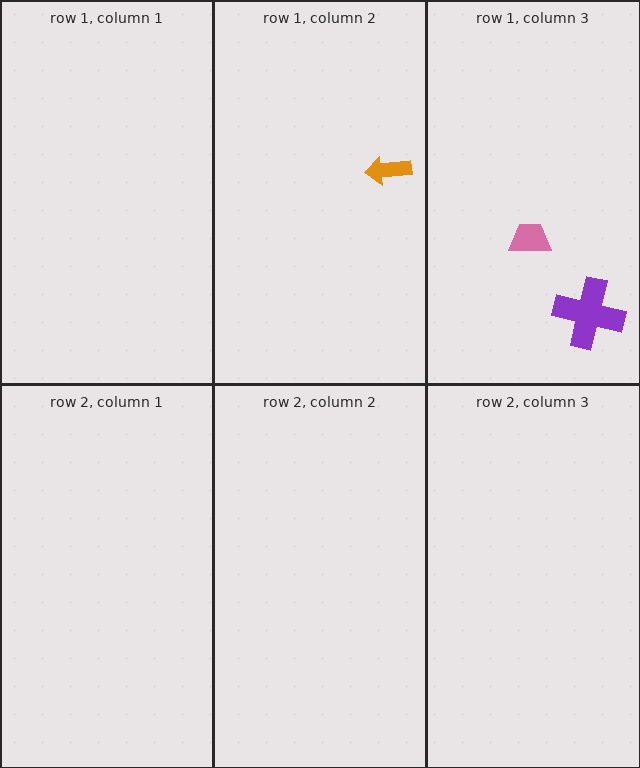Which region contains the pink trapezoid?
The row 1, column 3 region.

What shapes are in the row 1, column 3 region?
The pink trapezoid, the purple cross.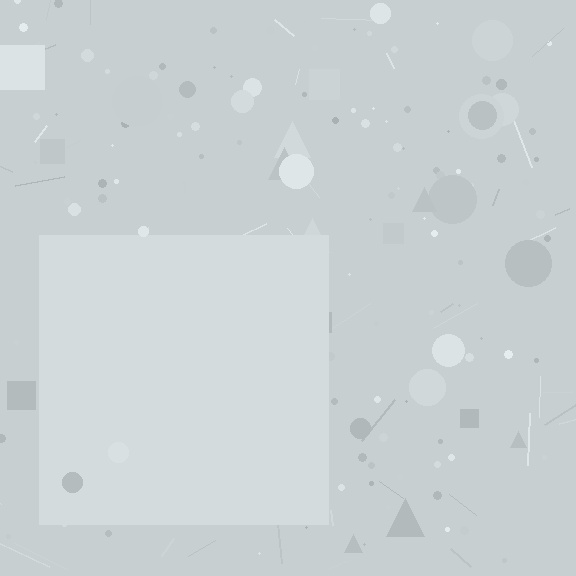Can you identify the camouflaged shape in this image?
The camouflaged shape is a square.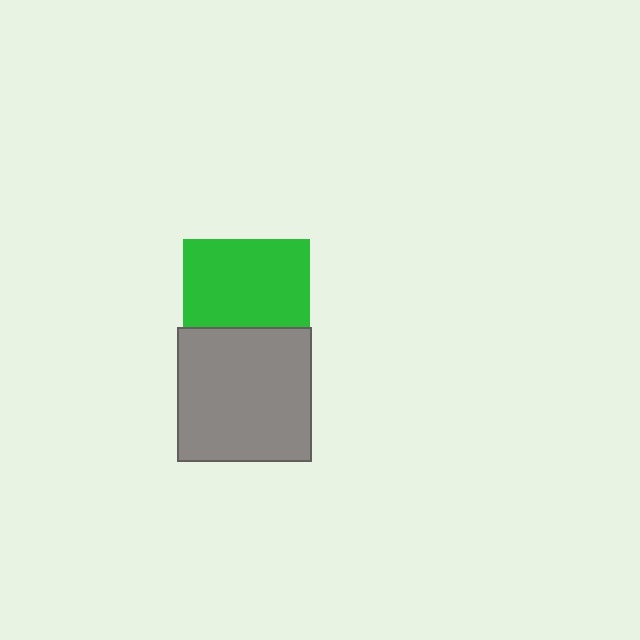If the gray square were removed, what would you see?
You would see the complete green square.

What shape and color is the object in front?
The object in front is a gray square.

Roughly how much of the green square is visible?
Most of it is visible (roughly 70%).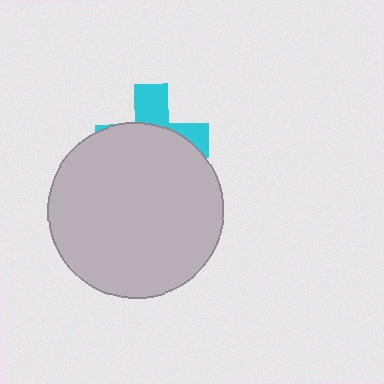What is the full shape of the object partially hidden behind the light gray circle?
The partially hidden object is a cyan cross.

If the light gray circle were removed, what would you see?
You would see the complete cyan cross.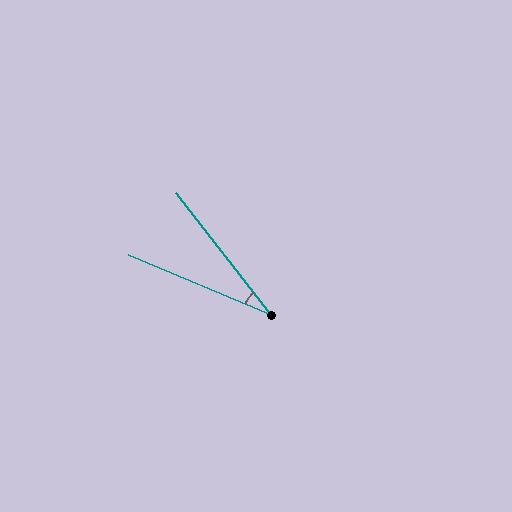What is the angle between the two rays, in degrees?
Approximately 29 degrees.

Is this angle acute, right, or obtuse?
It is acute.